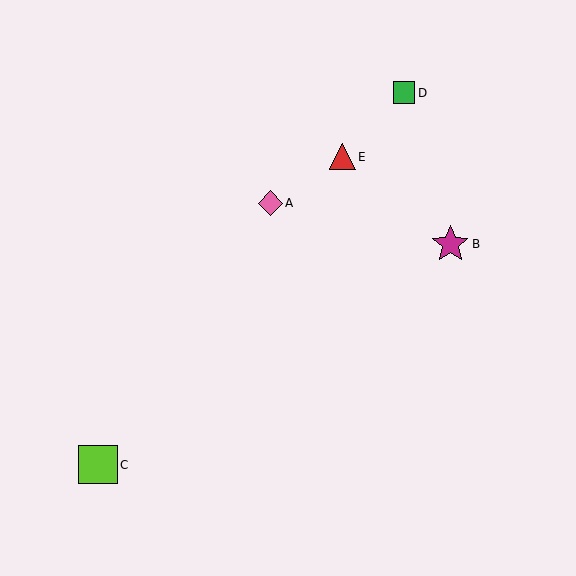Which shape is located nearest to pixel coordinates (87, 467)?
The lime square (labeled C) at (98, 465) is nearest to that location.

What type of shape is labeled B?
Shape B is a magenta star.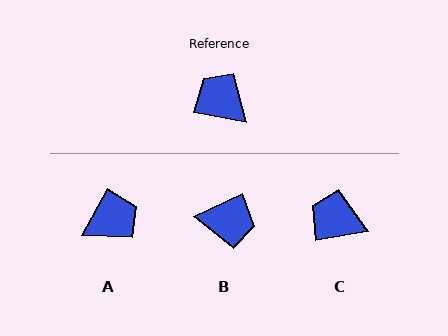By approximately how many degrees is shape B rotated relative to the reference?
Approximately 144 degrees clockwise.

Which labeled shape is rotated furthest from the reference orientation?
B, about 144 degrees away.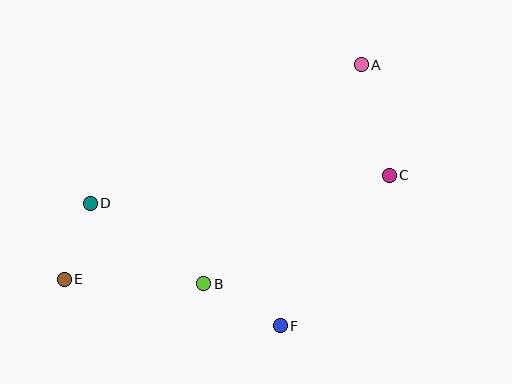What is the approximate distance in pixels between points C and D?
The distance between C and D is approximately 300 pixels.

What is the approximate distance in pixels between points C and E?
The distance between C and E is approximately 341 pixels.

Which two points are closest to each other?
Points D and E are closest to each other.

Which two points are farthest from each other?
Points A and E are farthest from each other.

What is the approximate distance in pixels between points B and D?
The distance between B and D is approximately 139 pixels.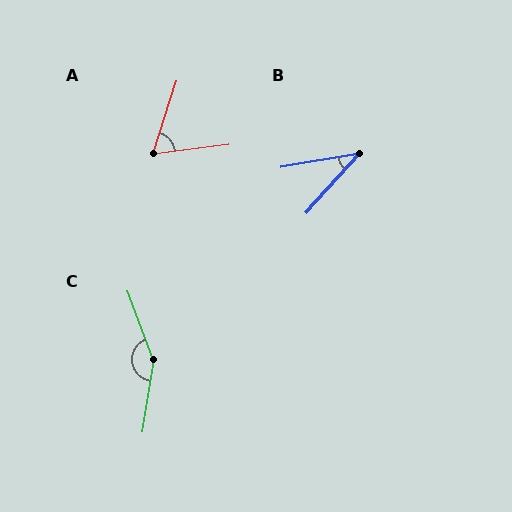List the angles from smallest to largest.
B (38°), A (65°), C (150°).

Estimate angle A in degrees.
Approximately 65 degrees.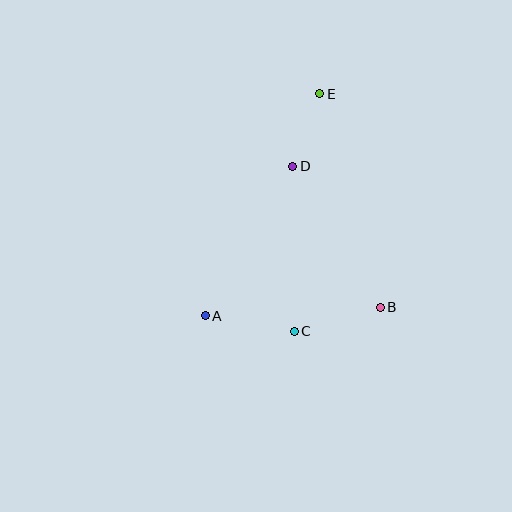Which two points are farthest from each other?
Points A and E are farthest from each other.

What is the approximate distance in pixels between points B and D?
The distance between B and D is approximately 166 pixels.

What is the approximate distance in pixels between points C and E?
The distance between C and E is approximately 239 pixels.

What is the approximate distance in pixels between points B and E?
The distance between B and E is approximately 222 pixels.